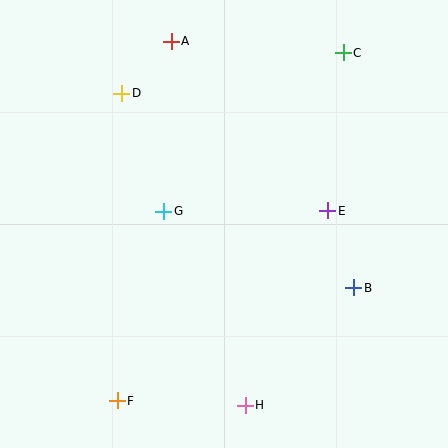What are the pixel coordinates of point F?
Point F is at (117, 401).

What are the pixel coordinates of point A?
Point A is at (171, 41).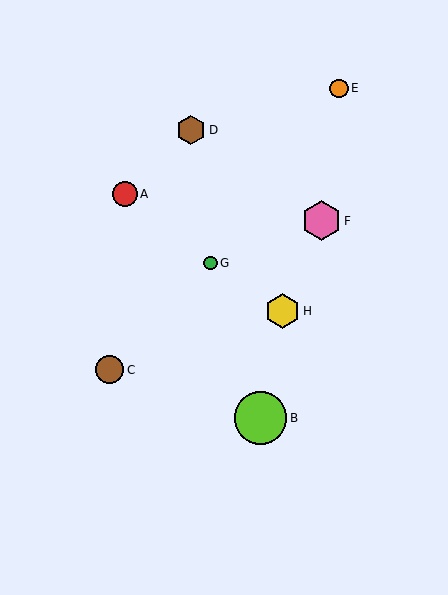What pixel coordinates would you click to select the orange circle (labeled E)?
Click at (339, 88) to select the orange circle E.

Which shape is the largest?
The lime circle (labeled B) is the largest.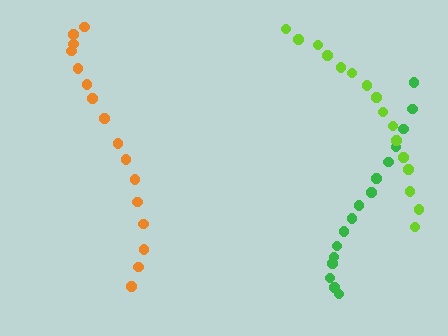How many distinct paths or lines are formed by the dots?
There are 3 distinct paths.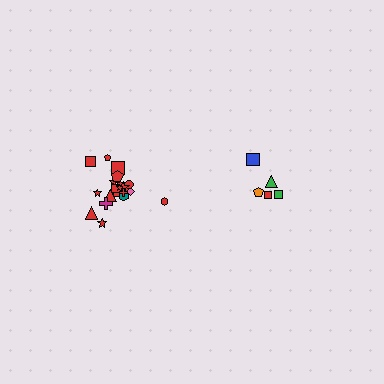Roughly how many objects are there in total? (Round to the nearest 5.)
Roughly 25 objects in total.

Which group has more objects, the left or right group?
The left group.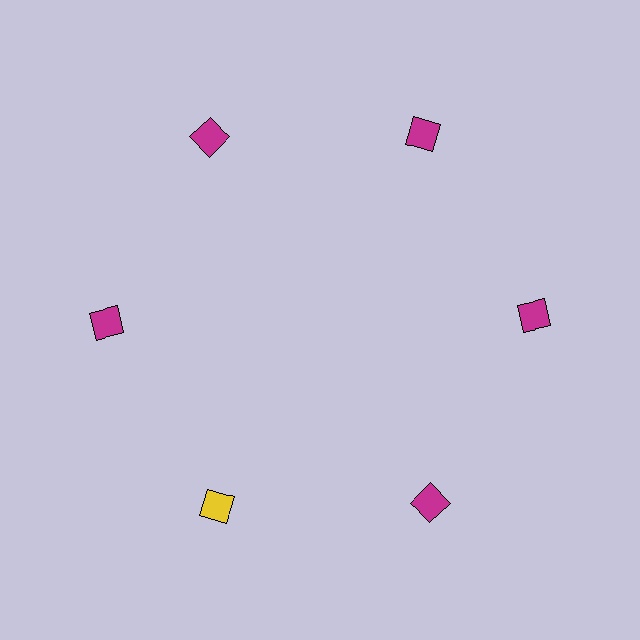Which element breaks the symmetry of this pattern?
The yellow square at roughly the 7 o'clock position breaks the symmetry. All other shapes are magenta squares.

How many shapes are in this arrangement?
There are 6 shapes arranged in a ring pattern.